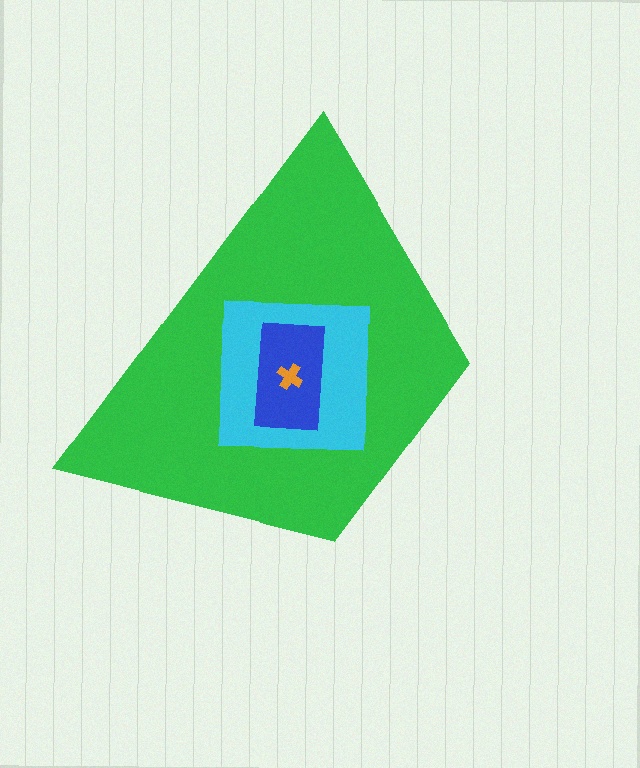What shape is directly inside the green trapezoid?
The cyan square.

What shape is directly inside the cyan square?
The blue rectangle.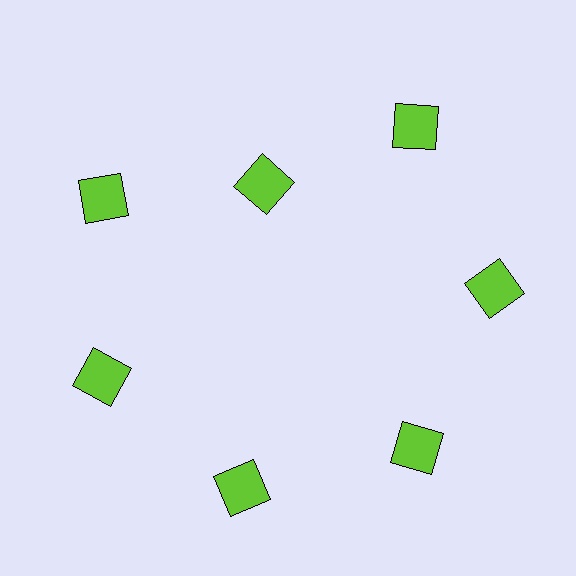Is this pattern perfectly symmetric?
No. The 7 lime squares are arranged in a ring, but one element near the 12 o'clock position is pulled inward toward the center, breaking the 7-fold rotational symmetry.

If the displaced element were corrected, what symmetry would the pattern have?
It would have 7-fold rotational symmetry — the pattern would map onto itself every 51 degrees.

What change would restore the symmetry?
The symmetry would be restored by moving it outward, back onto the ring so that all 7 squares sit at equal angles and equal distance from the center.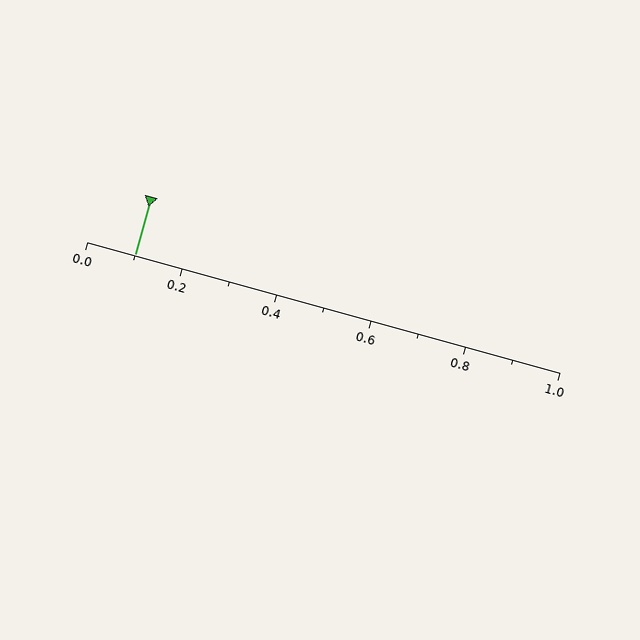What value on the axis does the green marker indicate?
The marker indicates approximately 0.1.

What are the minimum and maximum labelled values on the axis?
The axis runs from 0.0 to 1.0.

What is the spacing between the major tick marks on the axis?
The major ticks are spaced 0.2 apart.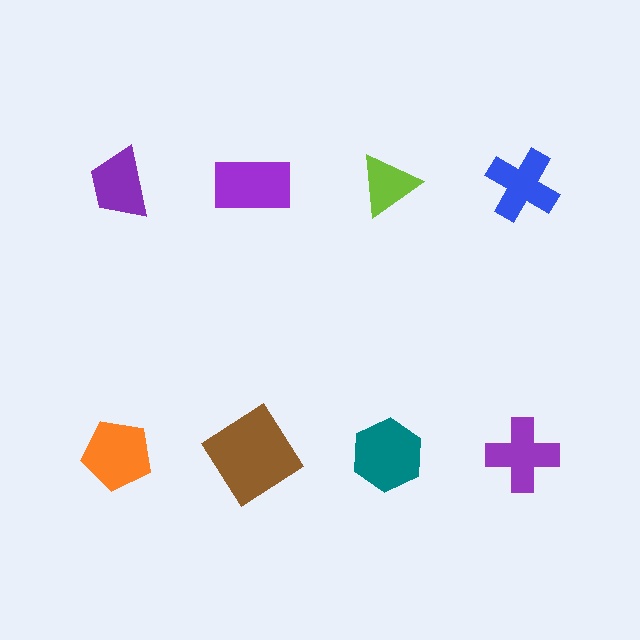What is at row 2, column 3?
A teal hexagon.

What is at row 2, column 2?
A brown diamond.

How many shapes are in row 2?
4 shapes.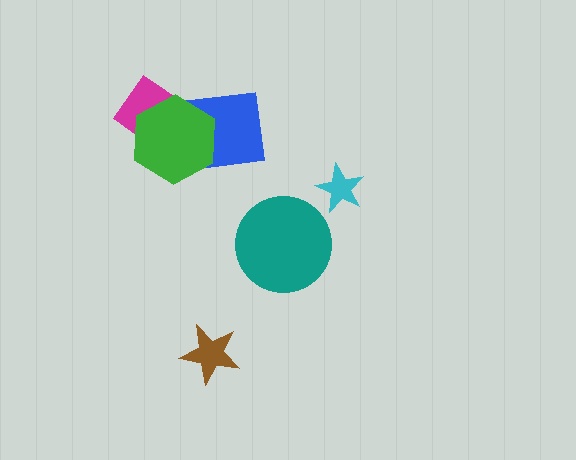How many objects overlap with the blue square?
1 object overlaps with the blue square.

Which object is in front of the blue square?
The green hexagon is in front of the blue square.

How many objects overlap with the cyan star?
0 objects overlap with the cyan star.